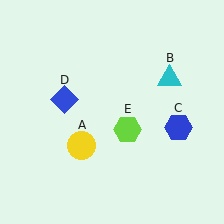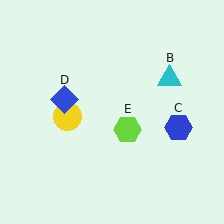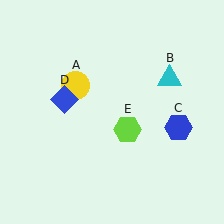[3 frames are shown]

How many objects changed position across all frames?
1 object changed position: yellow circle (object A).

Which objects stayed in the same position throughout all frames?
Cyan triangle (object B) and blue hexagon (object C) and blue diamond (object D) and lime hexagon (object E) remained stationary.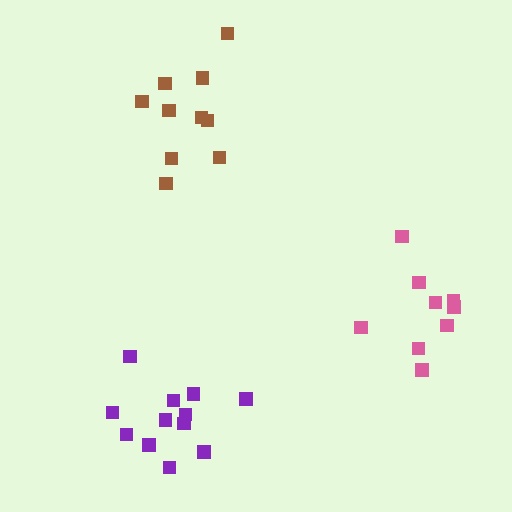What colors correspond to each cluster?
The clusters are colored: brown, purple, pink.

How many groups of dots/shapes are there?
There are 3 groups.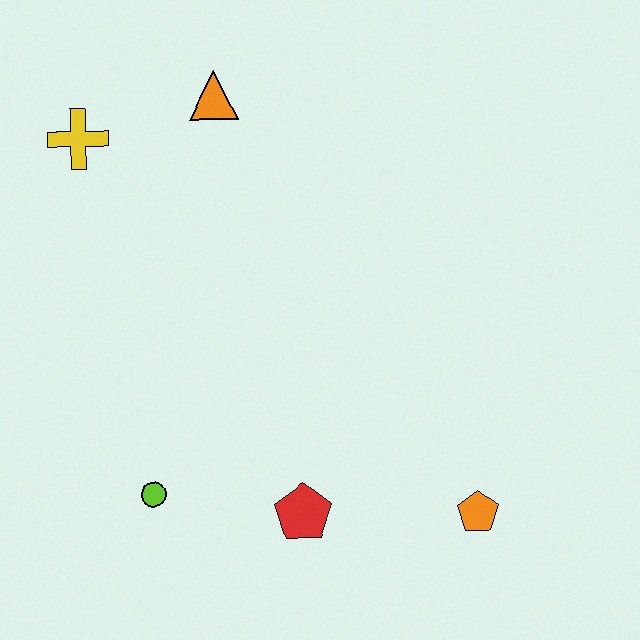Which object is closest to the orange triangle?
The yellow cross is closest to the orange triangle.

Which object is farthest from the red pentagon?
The yellow cross is farthest from the red pentagon.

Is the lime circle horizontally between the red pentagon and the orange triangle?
No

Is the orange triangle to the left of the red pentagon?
Yes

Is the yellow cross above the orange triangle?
No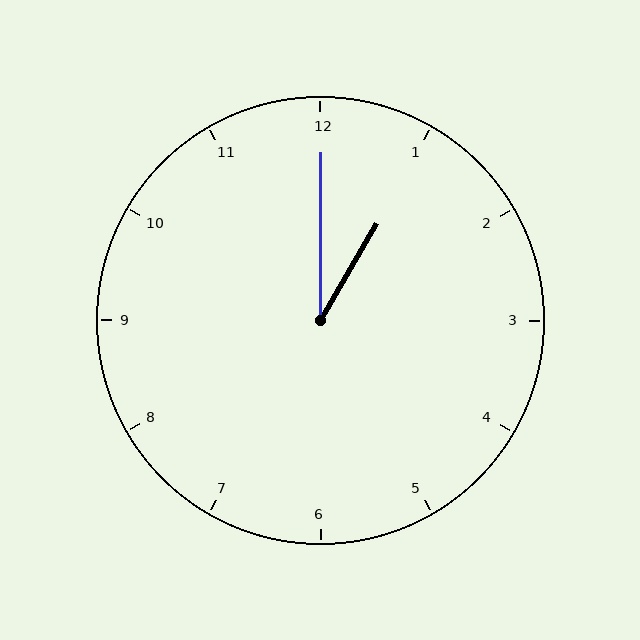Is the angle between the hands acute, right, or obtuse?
It is acute.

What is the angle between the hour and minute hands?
Approximately 30 degrees.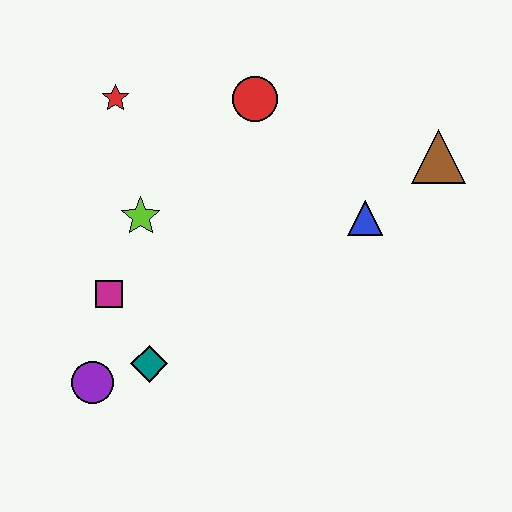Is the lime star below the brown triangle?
Yes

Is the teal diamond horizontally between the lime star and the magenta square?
No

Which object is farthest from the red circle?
The purple circle is farthest from the red circle.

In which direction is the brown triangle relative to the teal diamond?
The brown triangle is to the right of the teal diamond.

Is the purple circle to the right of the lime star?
No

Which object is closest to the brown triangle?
The blue triangle is closest to the brown triangle.